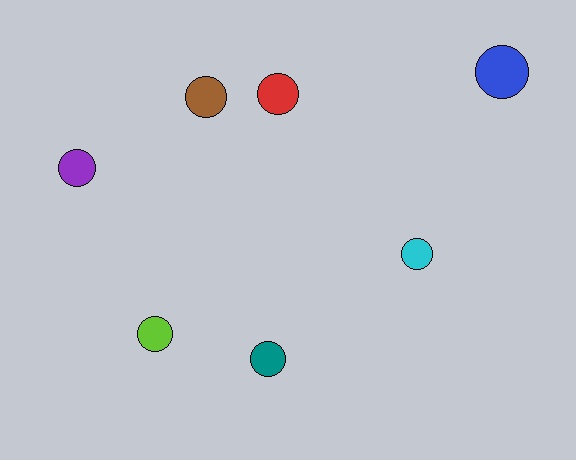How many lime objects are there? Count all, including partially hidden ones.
There is 1 lime object.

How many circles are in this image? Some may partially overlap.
There are 7 circles.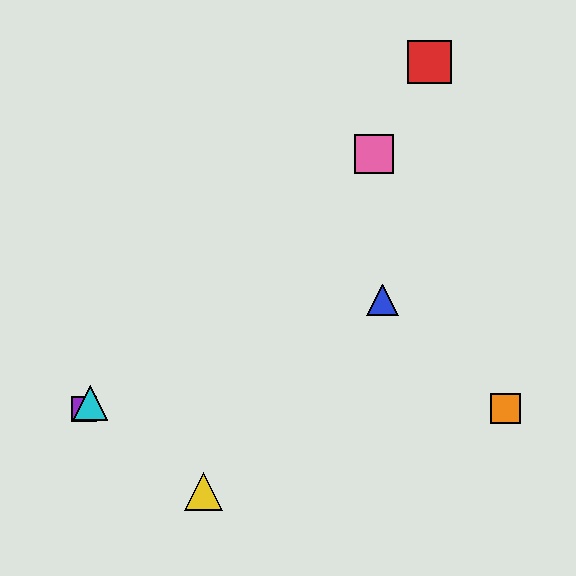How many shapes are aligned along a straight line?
4 shapes (the green square, the purple square, the cyan triangle, the pink square) are aligned along a straight line.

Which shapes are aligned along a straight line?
The green square, the purple square, the cyan triangle, the pink square are aligned along a straight line.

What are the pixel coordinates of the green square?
The green square is at (368, 160).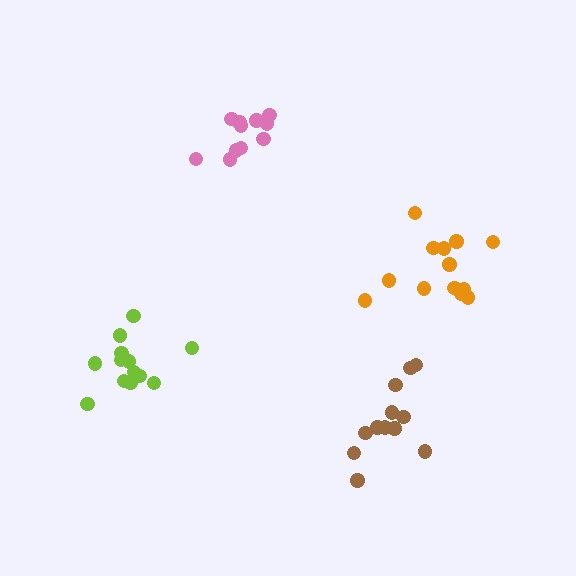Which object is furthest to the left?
The lime cluster is leftmost.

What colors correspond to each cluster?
The clusters are colored: lime, pink, orange, brown.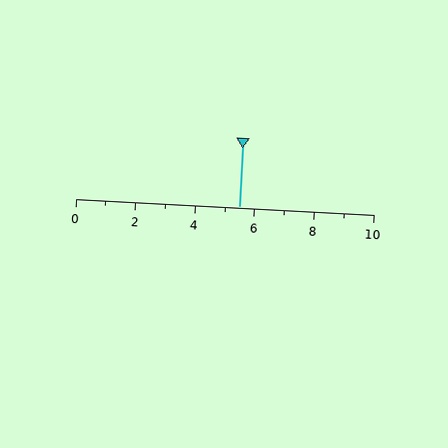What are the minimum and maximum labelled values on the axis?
The axis runs from 0 to 10.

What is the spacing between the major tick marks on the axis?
The major ticks are spaced 2 apart.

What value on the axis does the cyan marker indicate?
The marker indicates approximately 5.5.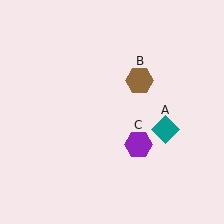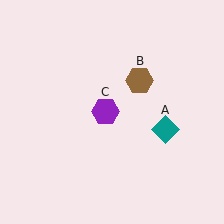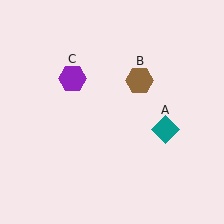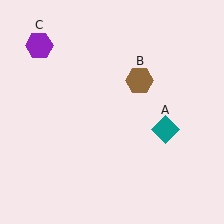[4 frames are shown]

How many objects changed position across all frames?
1 object changed position: purple hexagon (object C).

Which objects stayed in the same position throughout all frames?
Teal diamond (object A) and brown hexagon (object B) remained stationary.